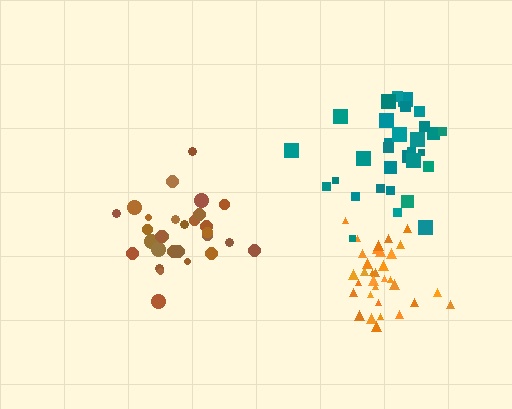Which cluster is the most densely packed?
Orange.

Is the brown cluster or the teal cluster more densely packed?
Brown.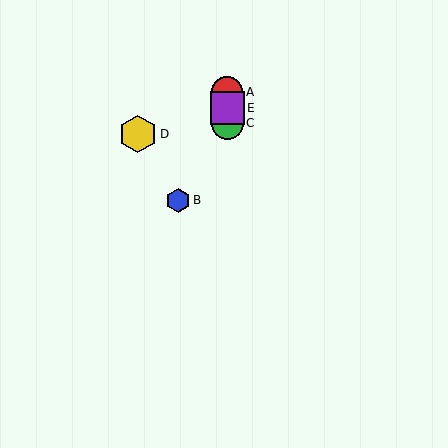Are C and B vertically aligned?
No, C is at x≈227 and B is at x≈178.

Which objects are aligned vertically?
Objects A, C, E are aligned vertically.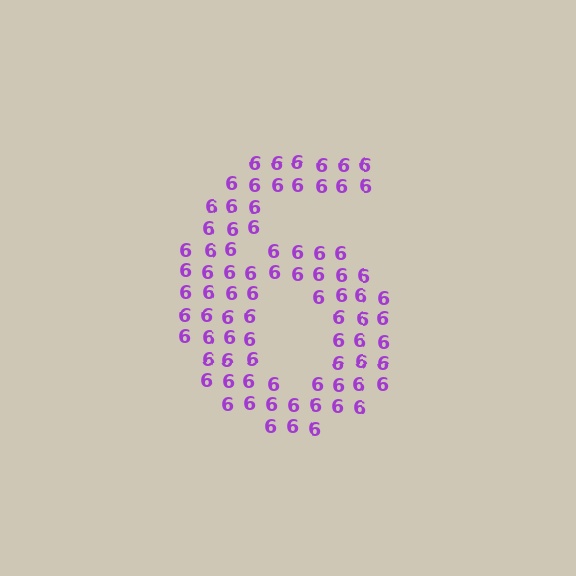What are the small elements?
The small elements are digit 6's.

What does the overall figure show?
The overall figure shows the digit 6.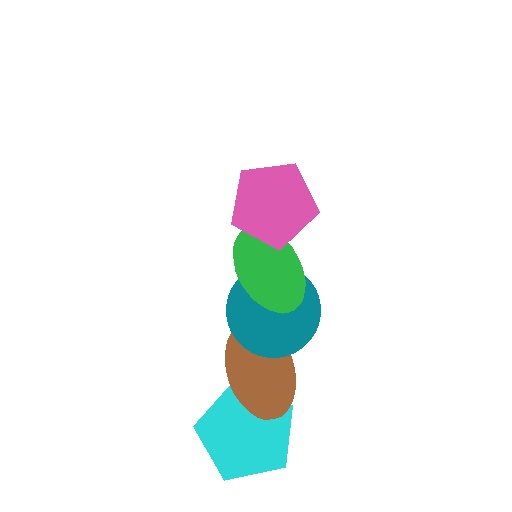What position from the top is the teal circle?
The teal circle is 3rd from the top.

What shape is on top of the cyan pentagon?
The brown ellipse is on top of the cyan pentagon.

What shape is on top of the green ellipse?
The pink pentagon is on top of the green ellipse.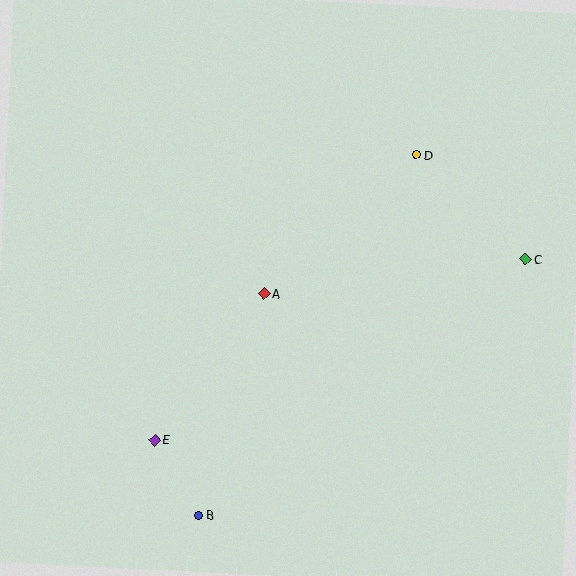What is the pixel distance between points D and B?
The distance between D and B is 421 pixels.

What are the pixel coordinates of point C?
Point C is at (526, 259).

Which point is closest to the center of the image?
Point A at (264, 293) is closest to the center.